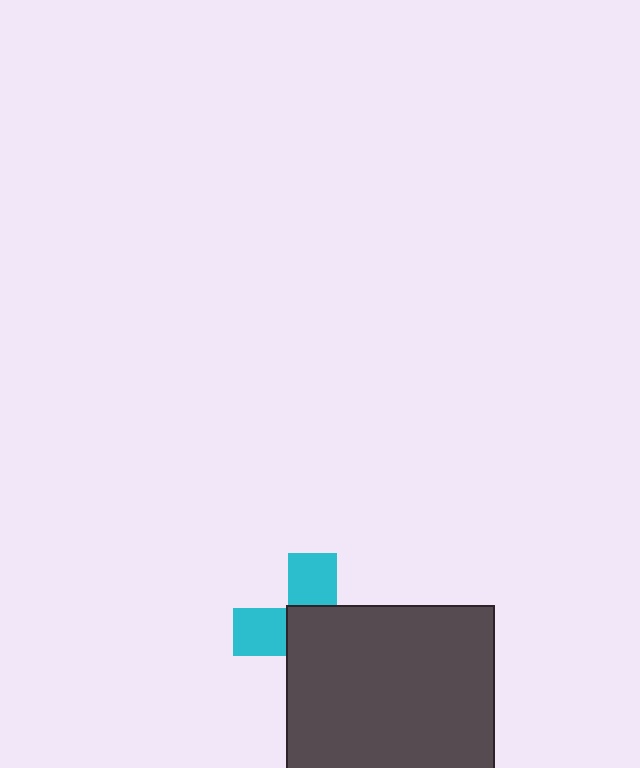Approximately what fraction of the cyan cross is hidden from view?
Roughly 61% of the cyan cross is hidden behind the dark gray square.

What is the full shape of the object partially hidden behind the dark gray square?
The partially hidden object is a cyan cross.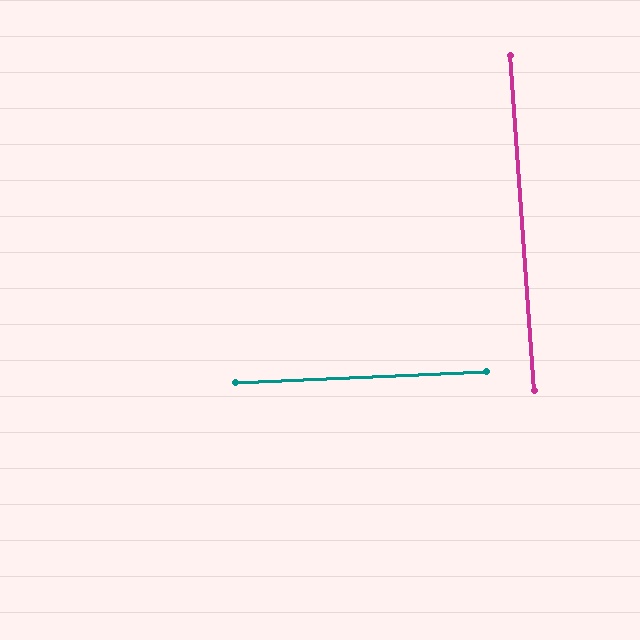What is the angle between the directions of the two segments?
Approximately 89 degrees.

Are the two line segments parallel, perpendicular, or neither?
Perpendicular — they meet at approximately 89°.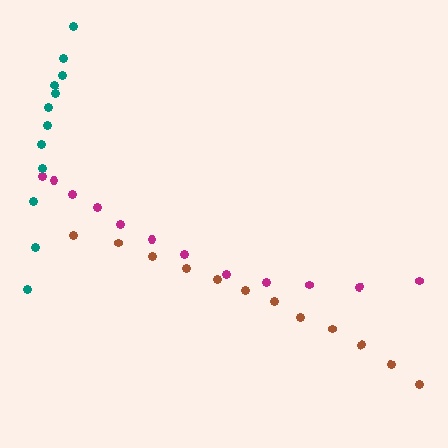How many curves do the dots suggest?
There are 3 distinct paths.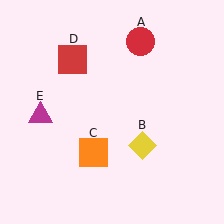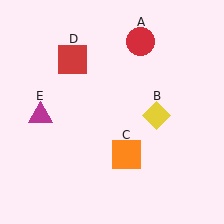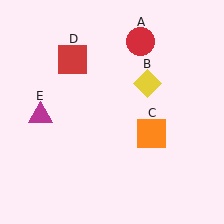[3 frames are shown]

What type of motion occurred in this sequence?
The yellow diamond (object B), orange square (object C) rotated counterclockwise around the center of the scene.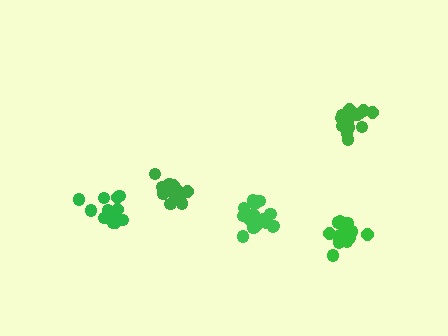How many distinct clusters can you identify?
There are 5 distinct clusters.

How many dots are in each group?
Group 1: 18 dots, Group 2: 15 dots, Group 3: 14 dots, Group 4: 14 dots, Group 5: 15 dots (76 total).